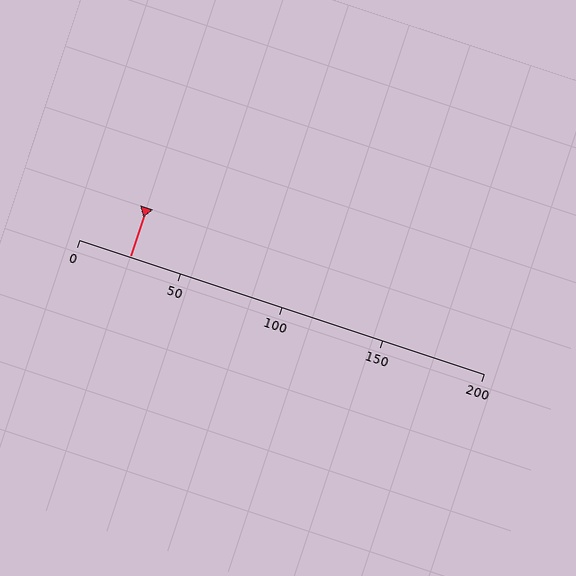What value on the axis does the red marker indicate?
The marker indicates approximately 25.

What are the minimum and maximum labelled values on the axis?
The axis runs from 0 to 200.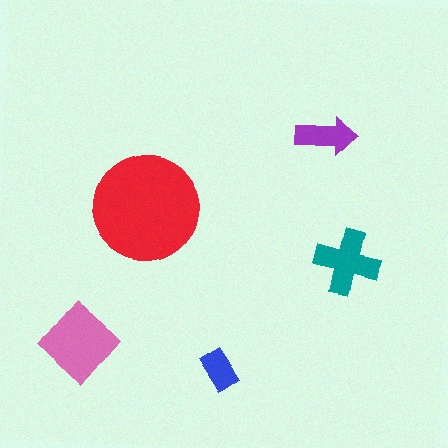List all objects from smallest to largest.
The blue rectangle, the purple arrow, the teal cross, the pink diamond, the red circle.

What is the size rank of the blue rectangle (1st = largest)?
5th.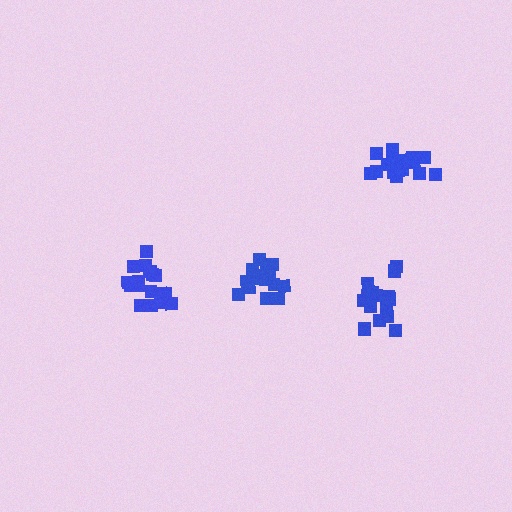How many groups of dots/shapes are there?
There are 4 groups.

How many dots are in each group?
Group 1: 18 dots, Group 2: 18 dots, Group 3: 16 dots, Group 4: 19 dots (71 total).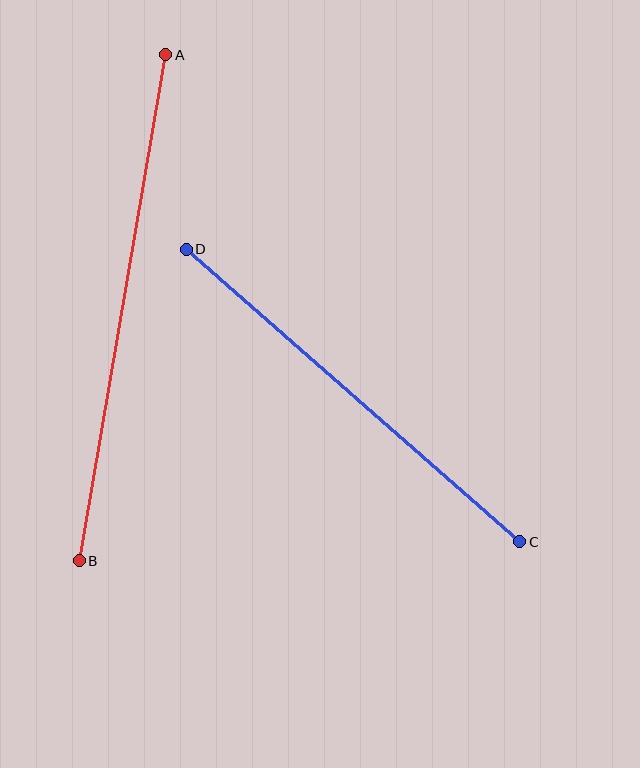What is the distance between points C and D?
The distance is approximately 443 pixels.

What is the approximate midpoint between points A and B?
The midpoint is at approximately (122, 308) pixels.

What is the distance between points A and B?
The distance is approximately 513 pixels.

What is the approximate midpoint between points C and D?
The midpoint is at approximately (353, 395) pixels.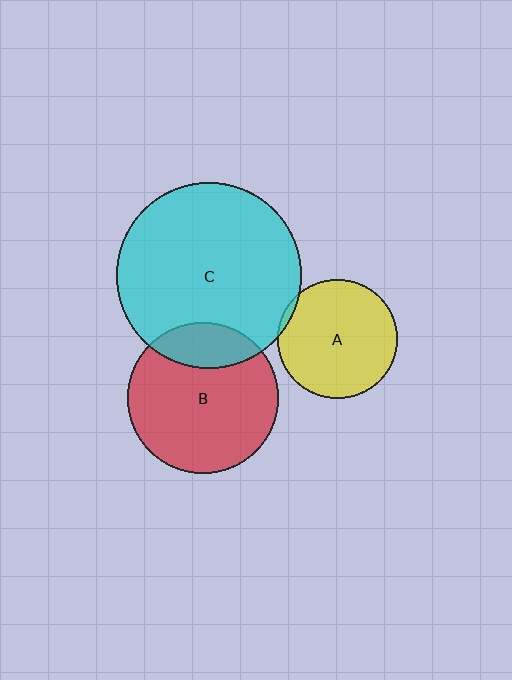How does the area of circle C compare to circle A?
Approximately 2.4 times.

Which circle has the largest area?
Circle C (cyan).